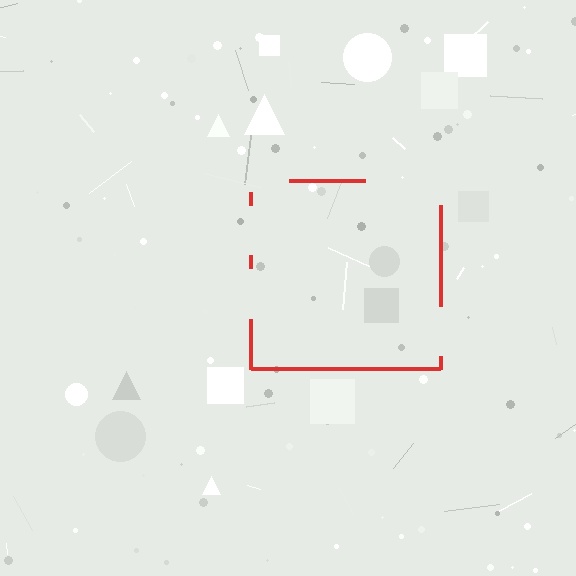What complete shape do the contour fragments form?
The contour fragments form a square.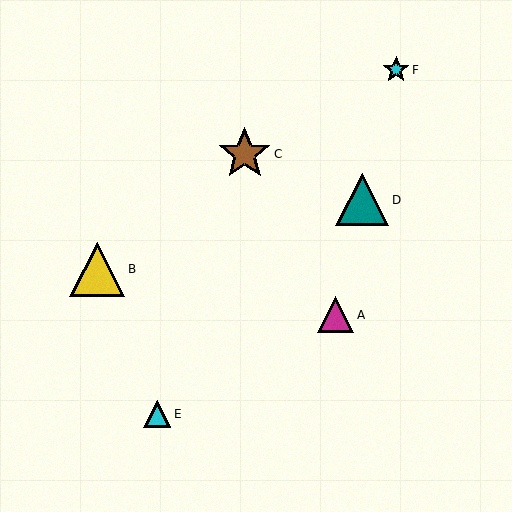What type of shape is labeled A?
Shape A is a magenta triangle.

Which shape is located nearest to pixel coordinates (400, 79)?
The cyan star (labeled F) at (396, 70) is nearest to that location.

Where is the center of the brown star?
The center of the brown star is at (245, 154).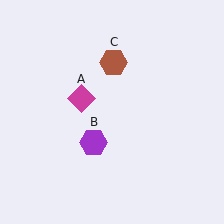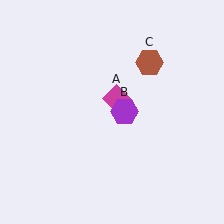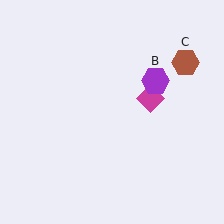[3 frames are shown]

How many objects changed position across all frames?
3 objects changed position: magenta diamond (object A), purple hexagon (object B), brown hexagon (object C).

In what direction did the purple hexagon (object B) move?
The purple hexagon (object B) moved up and to the right.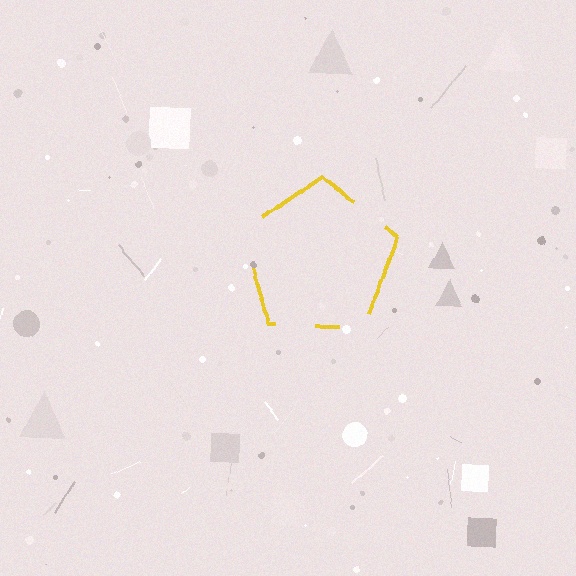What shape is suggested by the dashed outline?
The dashed outline suggests a pentagon.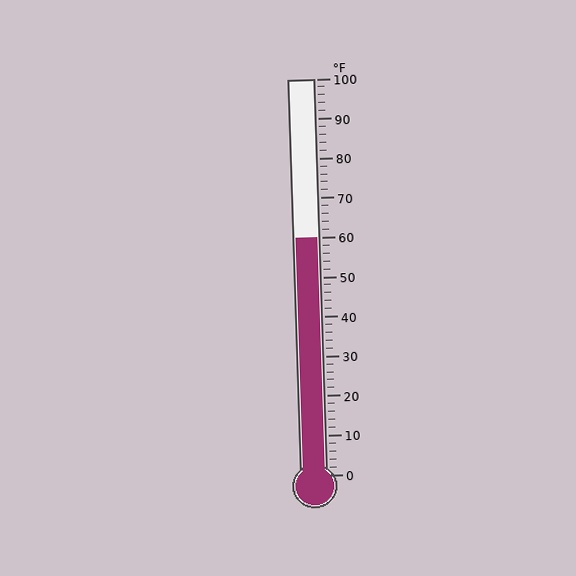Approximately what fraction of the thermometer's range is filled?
The thermometer is filled to approximately 60% of its range.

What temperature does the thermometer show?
The thermometer shows approximately 60°F.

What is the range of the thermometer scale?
The thermometer scale ranges from 0°F to 100°F.